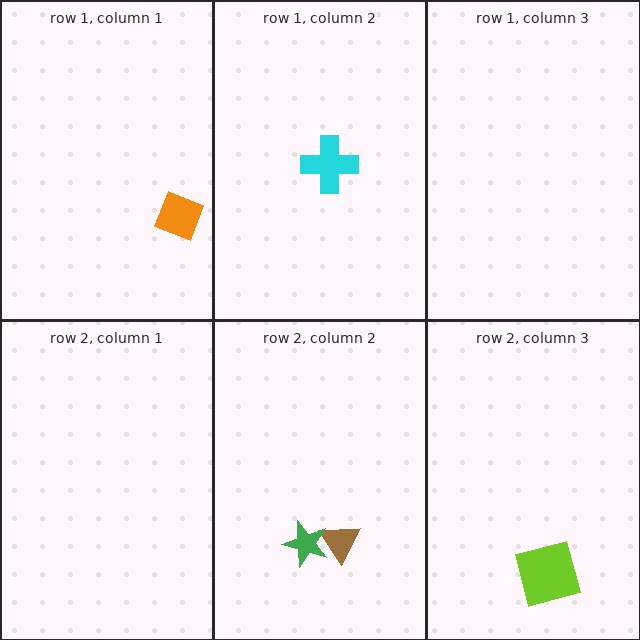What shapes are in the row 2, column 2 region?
The brown triangle, the green star.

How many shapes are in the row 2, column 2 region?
2.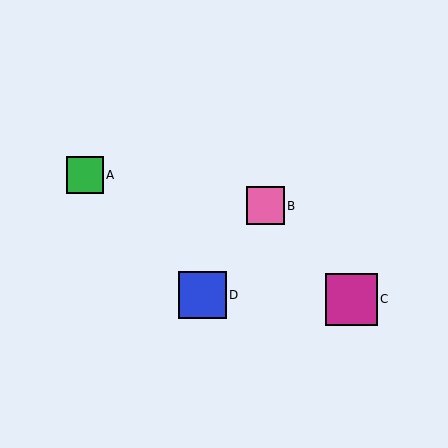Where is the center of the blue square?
The center of the blue square is at (203, 295).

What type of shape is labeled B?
Shape B is a pink square.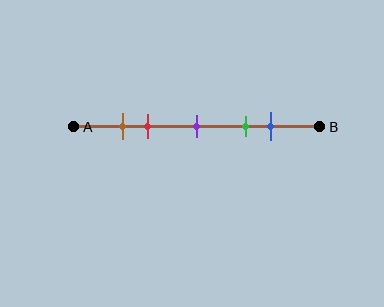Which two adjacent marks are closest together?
The brown and red marks are the closest adjacent pair.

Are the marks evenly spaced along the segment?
No, the marks are not evenly spaced.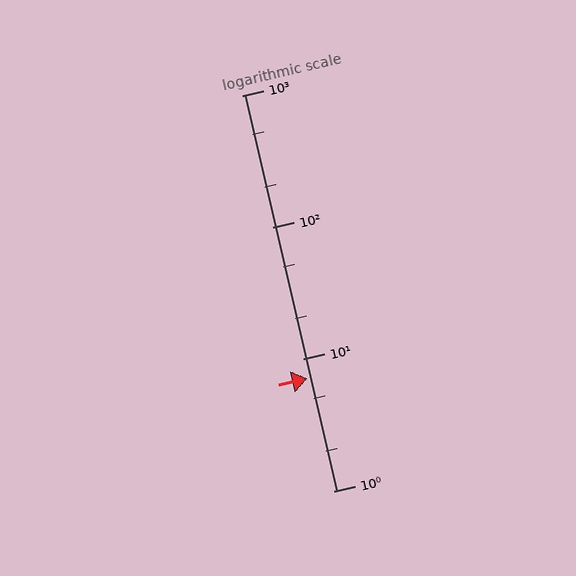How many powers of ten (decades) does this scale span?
The scale spans 3 decades, from 1 to 1000.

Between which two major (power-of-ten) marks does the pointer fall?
The pointer is between 1 and 10.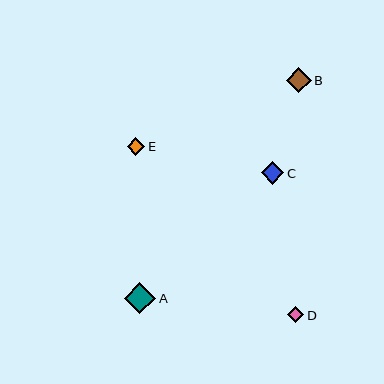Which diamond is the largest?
Diamond A is the largest with a size of approximately 31 pixels.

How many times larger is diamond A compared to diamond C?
Diamond A is approximately 1.4 times the size of diamond C.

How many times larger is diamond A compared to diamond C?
Diamond A is approximately 1.4 times the size of diamond C.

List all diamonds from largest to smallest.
From largest to smallest: A, B, C, E, D.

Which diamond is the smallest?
Diamond D is the smallest with a size of approximately 16 pixels.